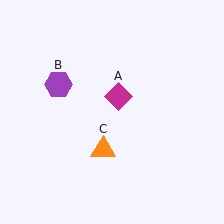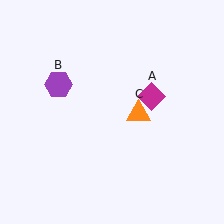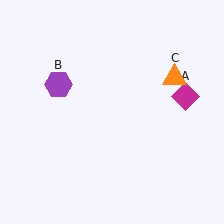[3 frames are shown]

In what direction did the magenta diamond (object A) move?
The magenta diamond (object A) moved right.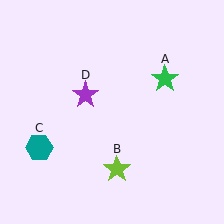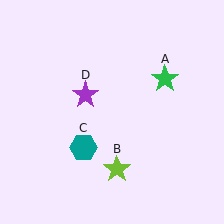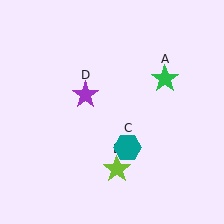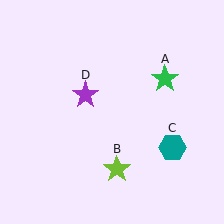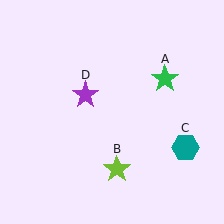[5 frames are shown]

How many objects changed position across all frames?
1 object changed position: teal hexagon (object C).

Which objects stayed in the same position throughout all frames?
Green star (object A) and lime star (object B) and purple star (object D) remained stationary.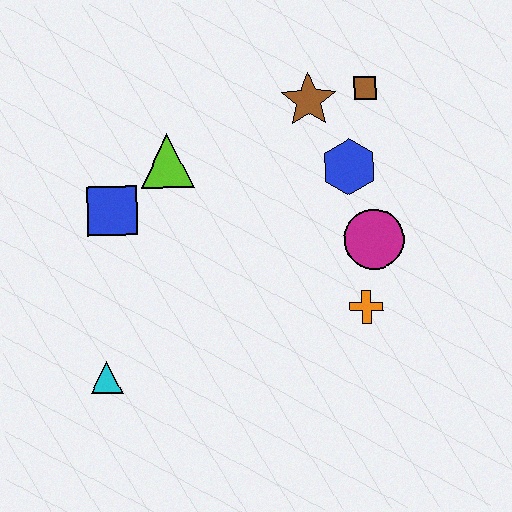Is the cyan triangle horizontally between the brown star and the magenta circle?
No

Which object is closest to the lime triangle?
The blue square is closest to the lime triangle.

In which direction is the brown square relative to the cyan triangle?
The brown square is above the cyan triangle.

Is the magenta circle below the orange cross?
No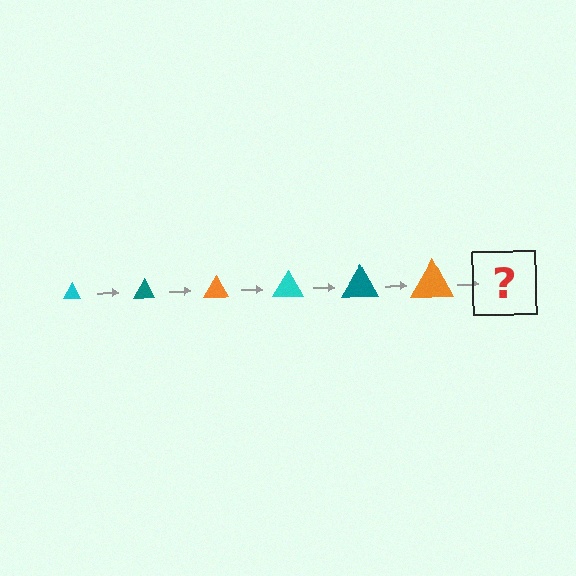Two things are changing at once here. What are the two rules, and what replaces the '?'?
The two rules are that the triangle grows larger each step and the color cycles through cyan, teal, and orange. The '?' should be a cyan triangle, larger than the previous one.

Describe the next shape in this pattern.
It should be a cyan triangle, larger than the previous one.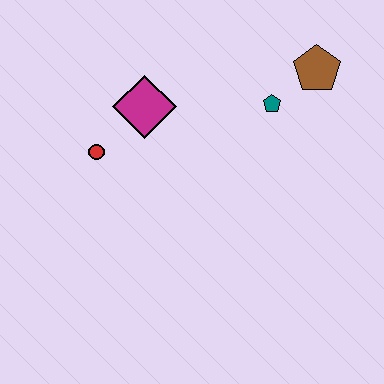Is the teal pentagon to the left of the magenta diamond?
No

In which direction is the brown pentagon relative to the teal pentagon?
The brown pentagon is to the right of the teal pentagon.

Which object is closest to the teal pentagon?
The brown pentagon is closest to the teal pentagon.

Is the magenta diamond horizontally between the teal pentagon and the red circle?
Yes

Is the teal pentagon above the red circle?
Yes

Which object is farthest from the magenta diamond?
The brown pentagon is farthest from the magenta diamond.